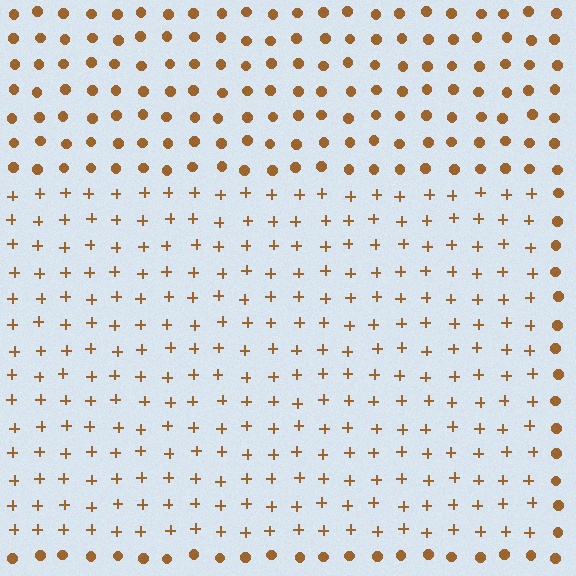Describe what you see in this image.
The image is filled with small brown elements arranged in a uniform grid. A rectangle-shaped region contains plus signs, while the surrounding area contains circles. The boundary is defined purely by the change in element shape.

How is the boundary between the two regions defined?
The boundary is defined by a change in element shape: plus signs inside vs. circles outside. All elements share the same color and spacing.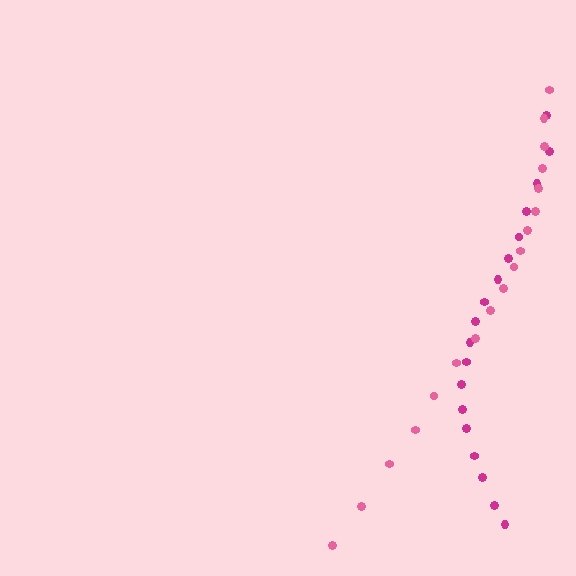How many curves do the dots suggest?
There are 2 distinct paths.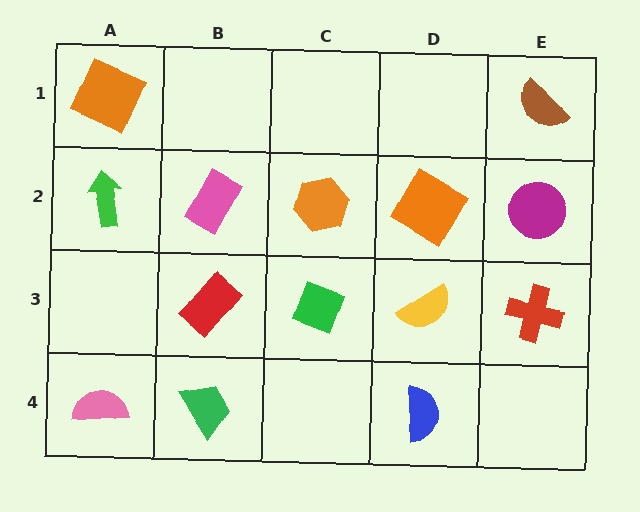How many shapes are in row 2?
5 shapes.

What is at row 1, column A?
An orange square.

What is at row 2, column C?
An orange hexagon.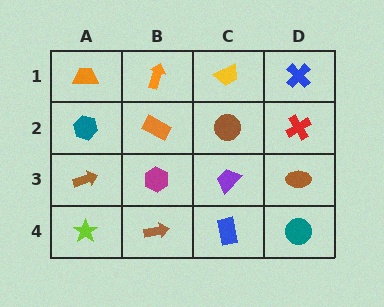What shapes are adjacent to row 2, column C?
A yellow trapezoid (row 1, column C), a purple trapezoid (row 3, column C), an orange rectangle (row 2, column B), a red cross (row 2, column D).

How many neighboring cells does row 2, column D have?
3.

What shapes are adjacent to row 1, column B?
An orange rectangle (row 2, column B), an orange trapezoid (row 1, column A), a yellow trapezoid (row 1, column C).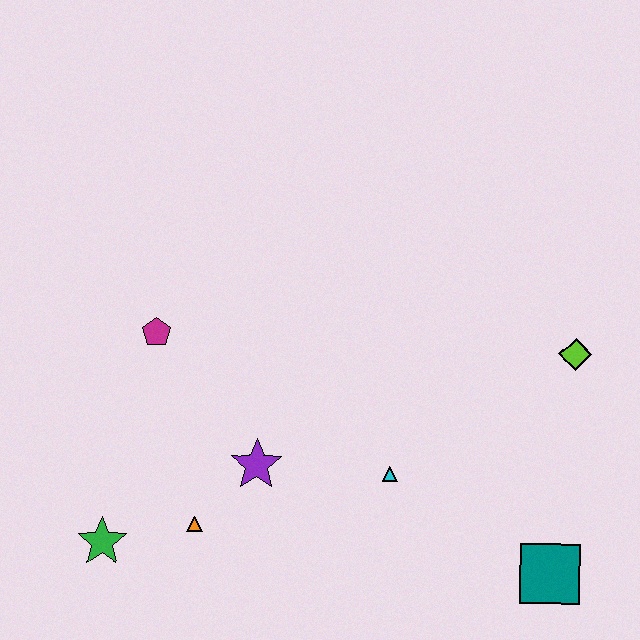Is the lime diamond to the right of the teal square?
Yes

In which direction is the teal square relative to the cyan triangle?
The teal square is to the right of the cyan triangle.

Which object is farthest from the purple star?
The lime diamond is farthest from the purple star.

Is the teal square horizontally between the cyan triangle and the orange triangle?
No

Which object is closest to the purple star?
The orange triangle is closest to the purple star.